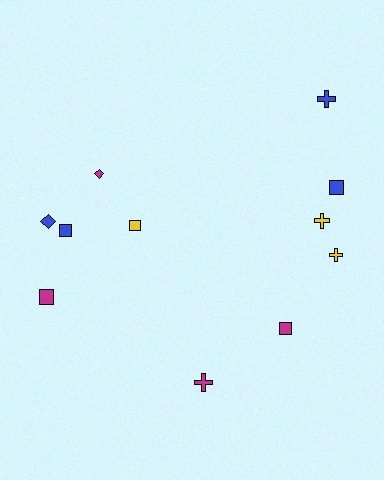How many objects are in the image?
There are 11 objects.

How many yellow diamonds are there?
There are no yellow diamonds.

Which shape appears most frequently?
Square, with 5 objects.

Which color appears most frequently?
Blue, with 4 objects.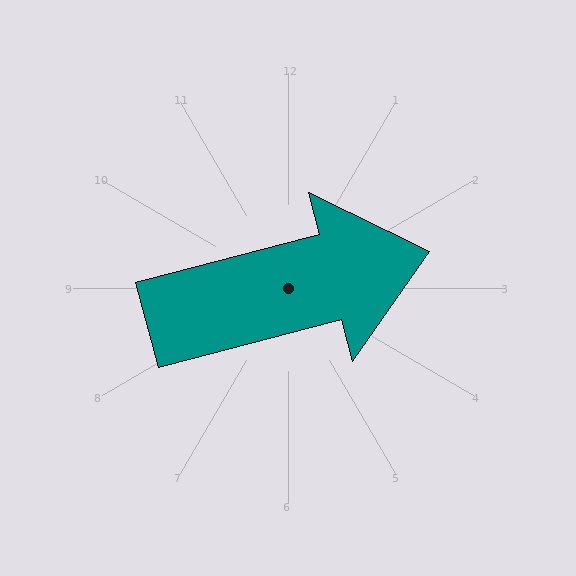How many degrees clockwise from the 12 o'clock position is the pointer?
Approximately 75 degrees.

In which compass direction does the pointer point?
East.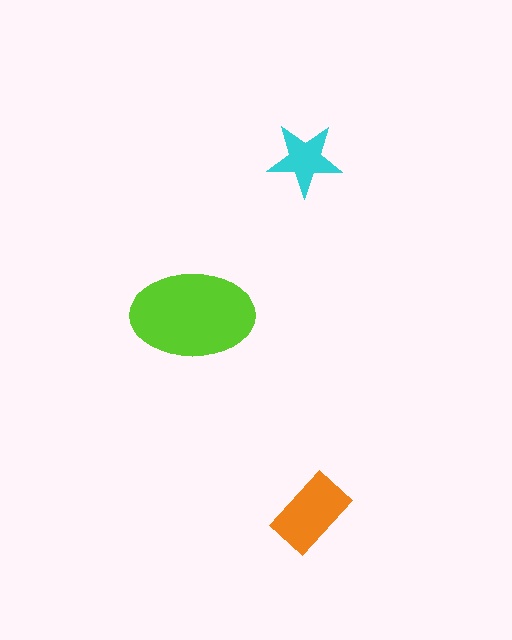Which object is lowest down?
The orange rectangle is bottommost.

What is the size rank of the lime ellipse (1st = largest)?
1st.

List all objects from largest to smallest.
The lime ellipse, the orange rectangle, the cyan star.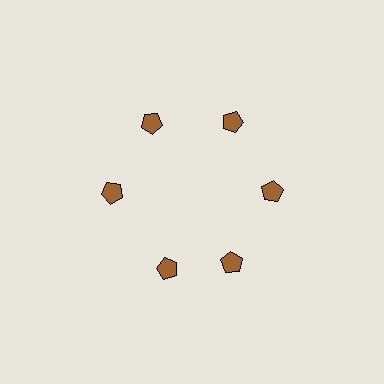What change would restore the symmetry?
The symmetry would be restored by rotating it back into even spacing with its neighbors so that all 6 pentagons sit at equal angles and equal distance from the center.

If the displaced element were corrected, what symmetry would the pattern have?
It would have 6-fold rotational symmetry — the pattern would map onto itself every 60 degrees.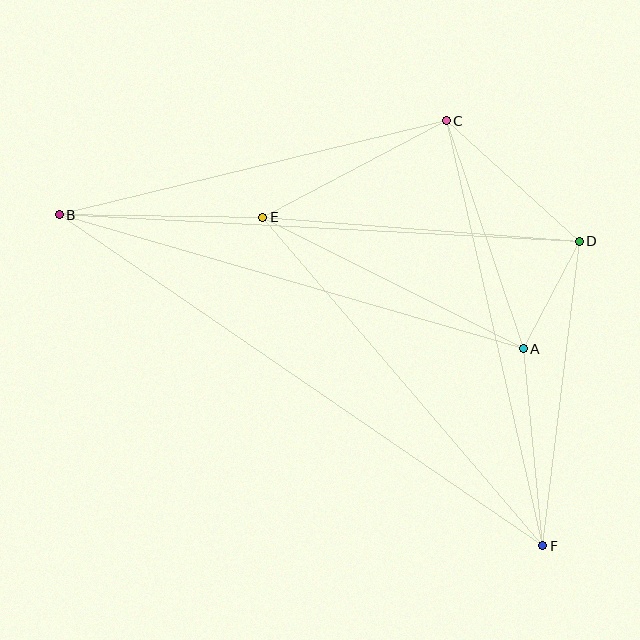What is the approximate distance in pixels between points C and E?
The distance between C and E is approximately 207 pixels.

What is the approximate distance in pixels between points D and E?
The distance between D and E is approximately 318 pixels.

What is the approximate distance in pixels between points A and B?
The distance between A and B is approximately 483 pixels.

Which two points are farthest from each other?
Points B and F are farthest from each other.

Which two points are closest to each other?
Points A and D are closest to each other.